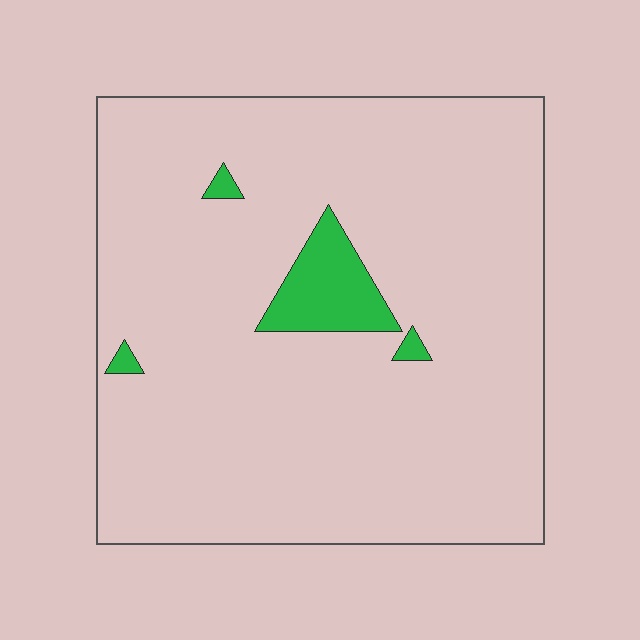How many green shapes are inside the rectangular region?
4.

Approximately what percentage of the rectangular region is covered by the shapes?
Approximately 5%.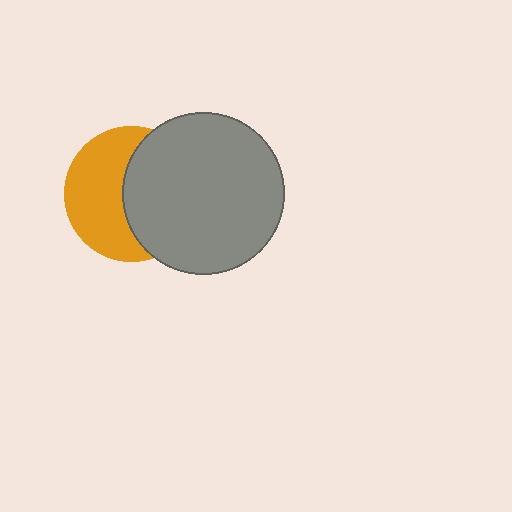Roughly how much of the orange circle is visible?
About half of it is visible (roughly 51%).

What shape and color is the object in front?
The object in front is a gray circle.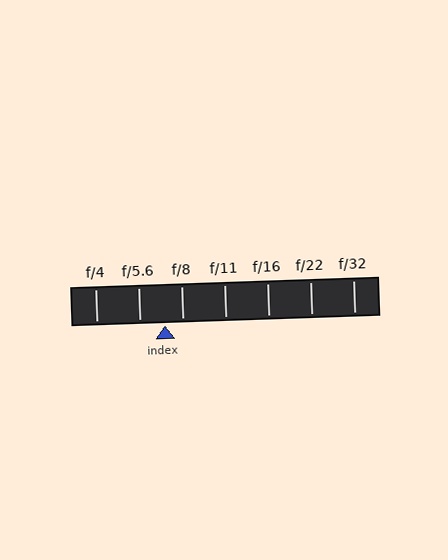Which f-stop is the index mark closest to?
The index mark is closest to f/8.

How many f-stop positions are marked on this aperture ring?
There are 7 f-stop positions marked.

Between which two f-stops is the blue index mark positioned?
The index mark is between f/5.6 and f/8.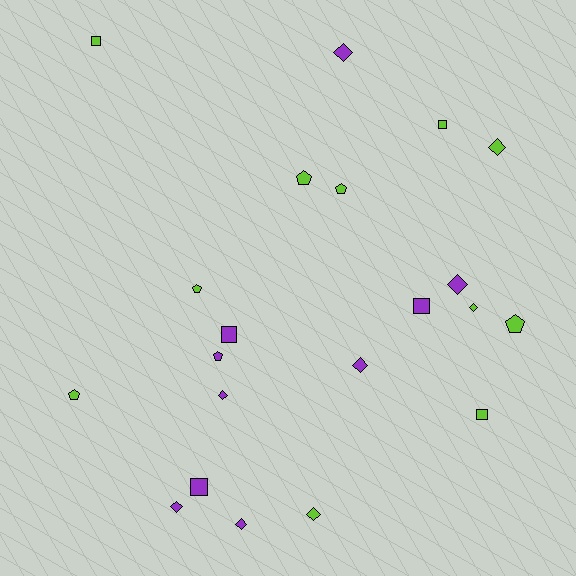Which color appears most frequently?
Lime, with 11 objects.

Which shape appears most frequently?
Diamond, with 9 objects.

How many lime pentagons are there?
There are 5 lime pentagons.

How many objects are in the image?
There are 21 objects.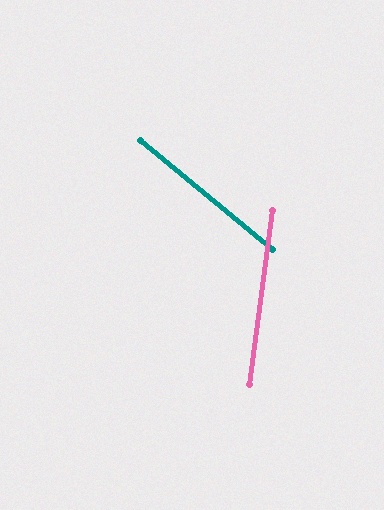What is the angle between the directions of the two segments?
Approximately 58 degrees.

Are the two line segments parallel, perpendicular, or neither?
Neither parallel nor perpendicular — they differ by about 58°.